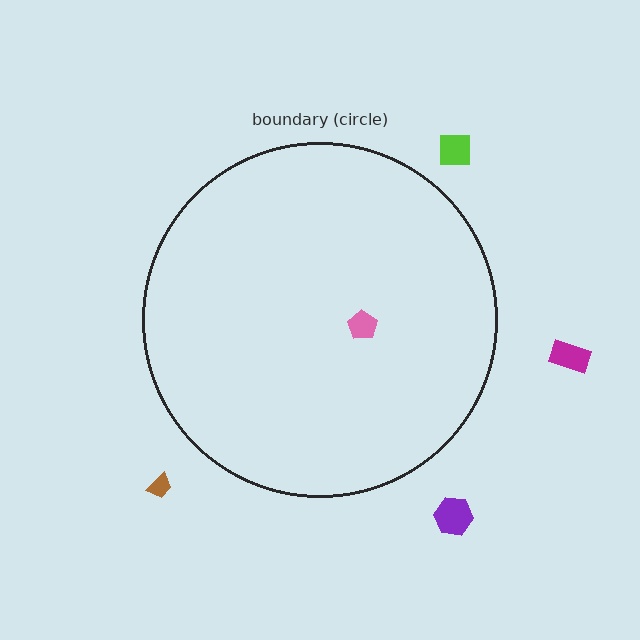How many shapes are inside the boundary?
1 inside, 4 outside.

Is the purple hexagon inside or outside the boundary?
Outside.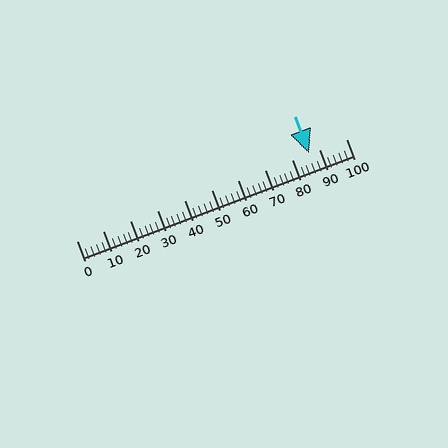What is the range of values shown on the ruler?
The ruler shows values from 0 to 100.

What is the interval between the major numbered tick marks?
The major tick marks are spaced 10 units apart.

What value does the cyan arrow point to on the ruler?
The cyan arrow points to approximately 86.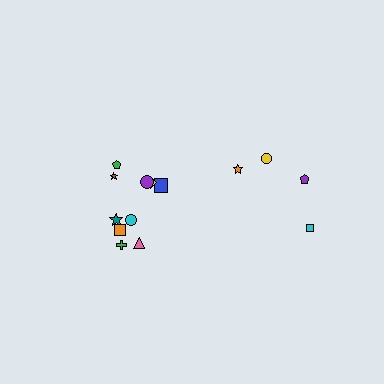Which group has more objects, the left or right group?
The left group.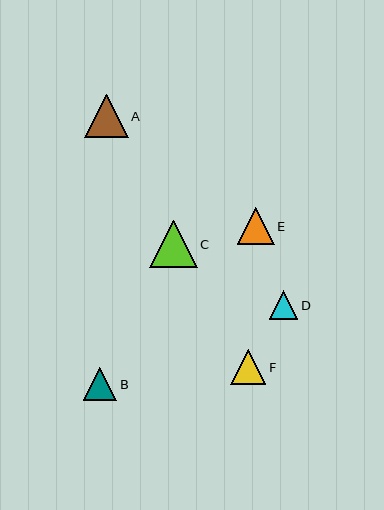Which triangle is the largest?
Triangle C is the largest with a size of approximately 48 pixels.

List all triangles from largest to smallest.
From largest to smallest: C, A, E, F, B, D.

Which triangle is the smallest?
Triangle D is the smallest with a size of approximately 28 pixels.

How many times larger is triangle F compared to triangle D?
Triangle F is approximately 1.2 times the size of triangle D.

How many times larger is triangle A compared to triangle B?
Triangle A is approximately 1.3 times the size of triangle B.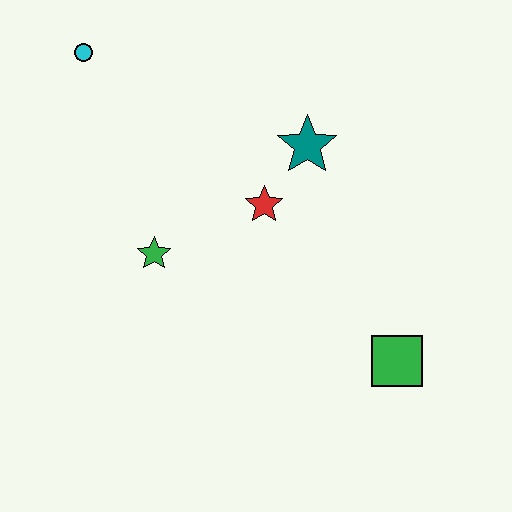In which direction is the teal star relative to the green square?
The teal star is above the green square.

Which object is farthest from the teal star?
The cyan circle is farthest from the teal star.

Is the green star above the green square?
Yes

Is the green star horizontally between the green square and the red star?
No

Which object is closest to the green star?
The red star is closest to the green star.